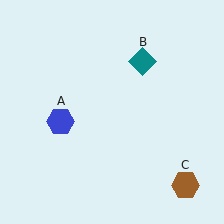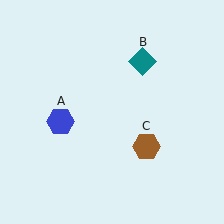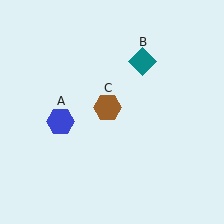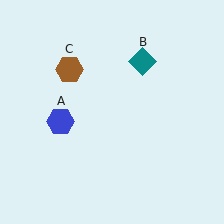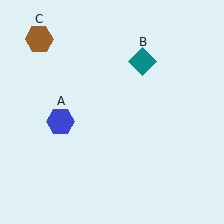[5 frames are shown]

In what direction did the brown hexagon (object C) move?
The brown hexagon (object C) moved up and to the left.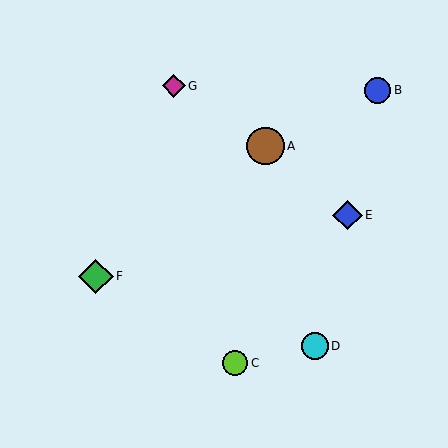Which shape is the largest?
The brown circle (labeled A) is the largest.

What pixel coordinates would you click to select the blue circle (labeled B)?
Click at (378, 90) to select the blue circle B.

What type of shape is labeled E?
Shape E is a blue diamond.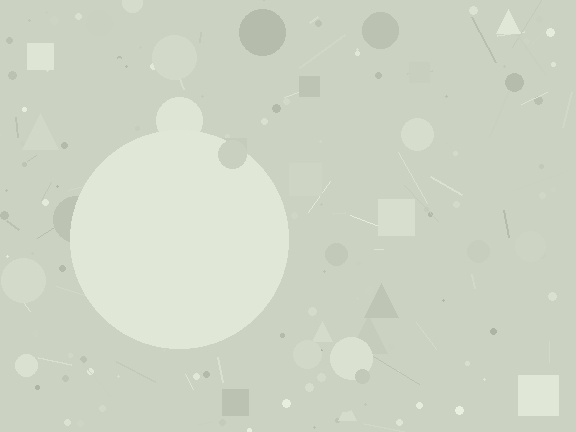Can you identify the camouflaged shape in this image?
The camouflaged shape is a circle.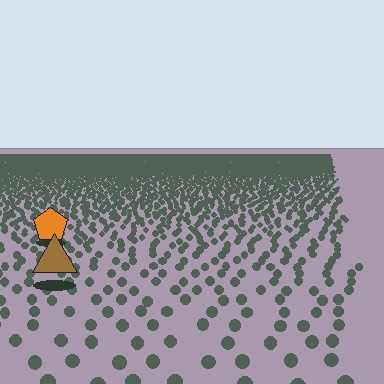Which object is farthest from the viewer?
The orange pentagon is farthest from the viewer. It appears smaller and the ground texture around it is denser.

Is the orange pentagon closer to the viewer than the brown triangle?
No. The brown triangle is closer — you can tell from the texture gradient: the ground texture is coarser near it.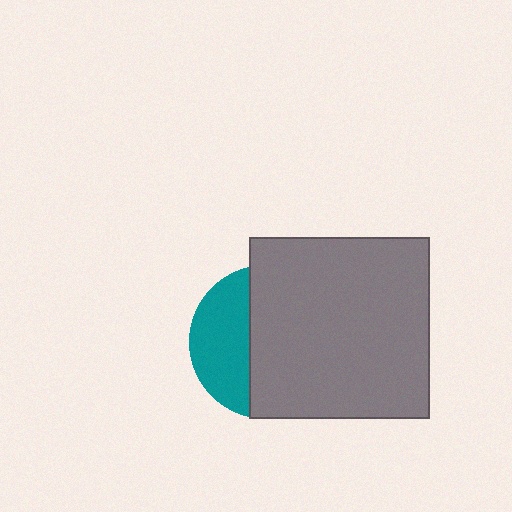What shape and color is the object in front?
The object in front is a gray square.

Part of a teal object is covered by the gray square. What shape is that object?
It is a circle.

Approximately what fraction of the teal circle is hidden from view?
Roughly 64% of the teal circle is hidden behind the gray square.